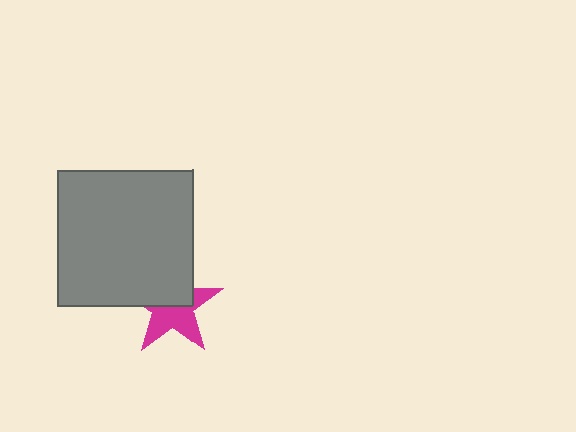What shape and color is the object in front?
The object in front is a gray rectangle.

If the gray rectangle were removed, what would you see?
You would see the complete magenta star.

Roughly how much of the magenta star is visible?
About half of it is visible (roughly 55%).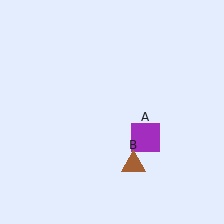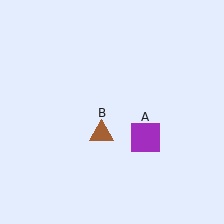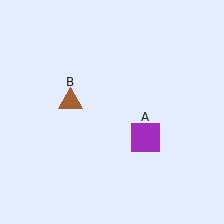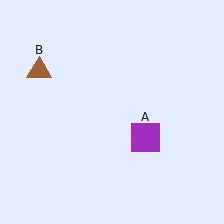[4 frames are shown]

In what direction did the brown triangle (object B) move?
The brown triangle (object B) moved up and to the left.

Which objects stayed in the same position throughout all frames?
Purple square (object A) remained stationary.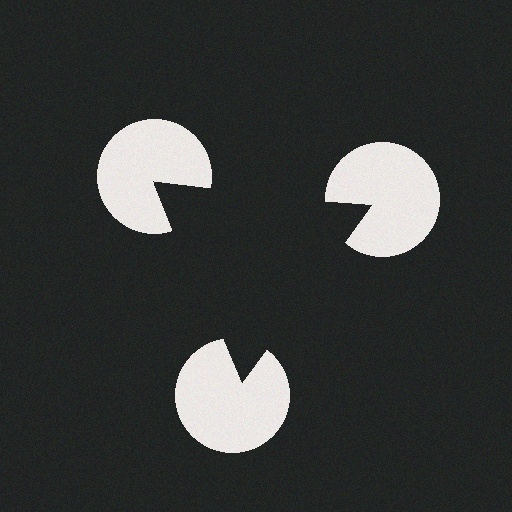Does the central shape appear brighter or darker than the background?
It typically appears slightly darker than the background, even though no actual brightness change is drawn.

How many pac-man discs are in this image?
There are 3 — one at each vertex of the illusory triangle.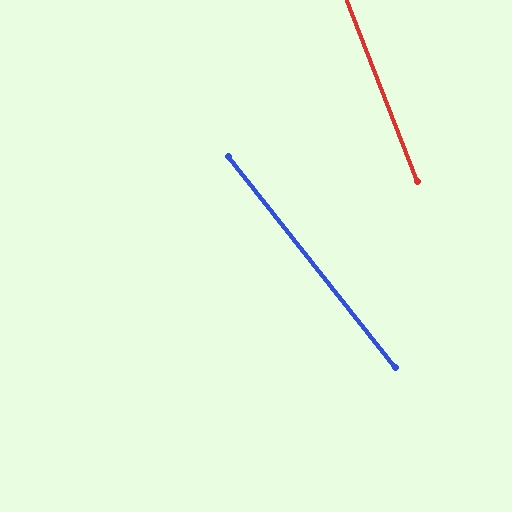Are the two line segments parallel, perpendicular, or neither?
Neither parallel nor perpendicular — they differ by about 17°.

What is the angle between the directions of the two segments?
Approximately 17 degrees.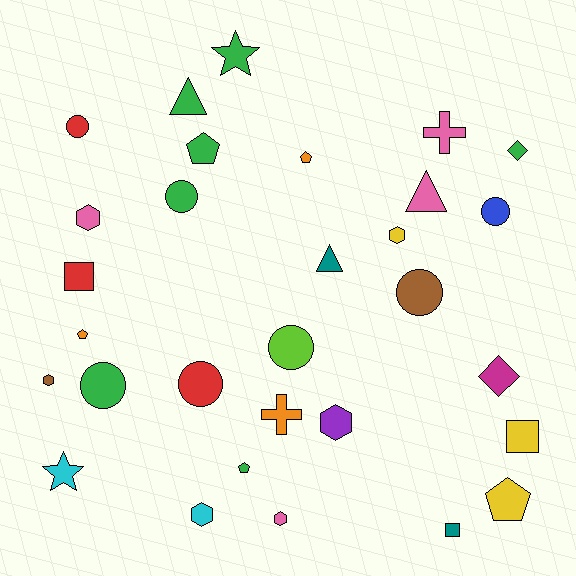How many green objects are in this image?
There are 7 green objects.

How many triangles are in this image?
There are 3 triangles.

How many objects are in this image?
There are 30 objects.